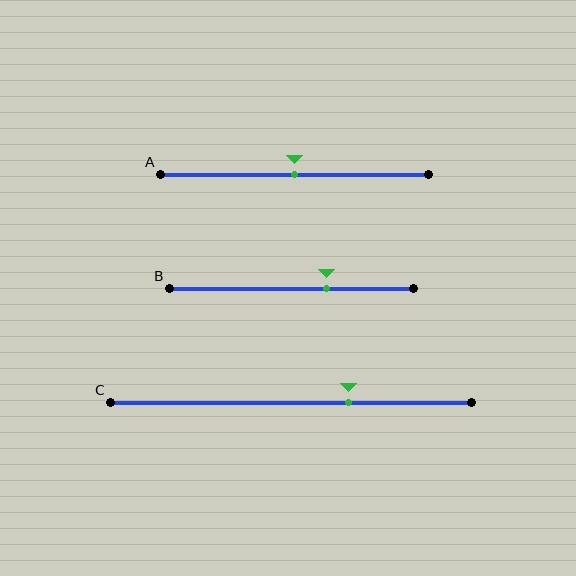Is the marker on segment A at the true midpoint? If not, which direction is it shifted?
Yes, the marker on segment A is at the true midpoint.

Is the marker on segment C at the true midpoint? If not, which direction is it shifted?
No, the marker on segment C is shifted to the right by about 16% of the segment length.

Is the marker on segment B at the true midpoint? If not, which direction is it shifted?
No, the marker on segment B is shifted to the right by about 14% of the segment length.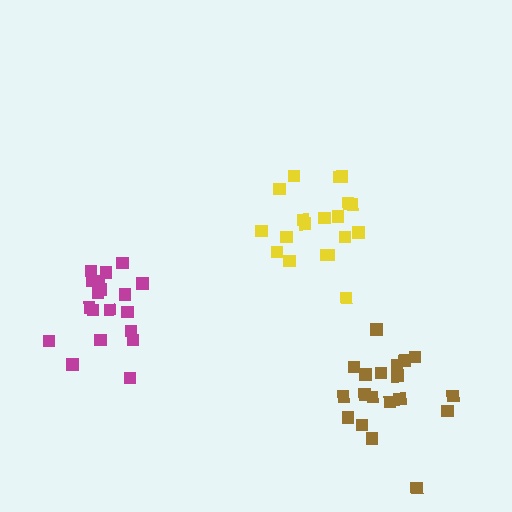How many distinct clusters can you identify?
There are 3 distinct clusters.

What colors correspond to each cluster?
The clusters are colored: yellow, magenta, brown.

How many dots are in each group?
Group 1: 19 dots, Group 2: 19 dots, Group 3: 19 dots (57 total).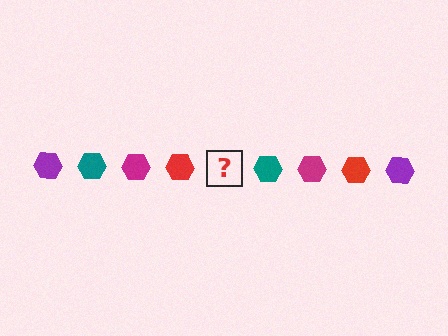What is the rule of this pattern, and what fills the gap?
The rule is that the pattern cycles through purple, teal, magenta, red hexagons. The gap should be filled with a purple hexagon.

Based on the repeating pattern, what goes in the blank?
The blank should be a purple hexagon.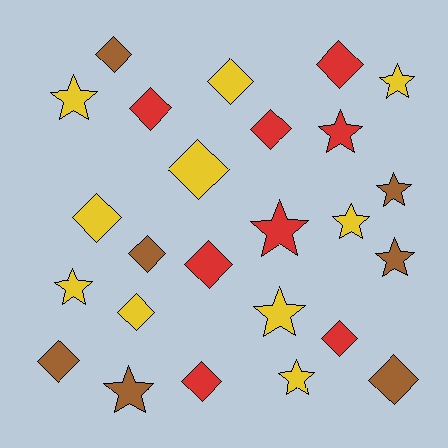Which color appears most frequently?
Yellow, with 10 objects.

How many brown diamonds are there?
There are 4 brown diamonds.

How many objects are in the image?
There are 25 objects.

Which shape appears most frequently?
Diamond, with 14 objects.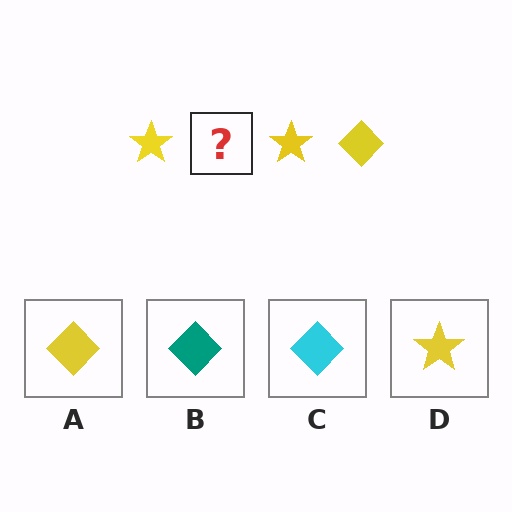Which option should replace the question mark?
Option A.